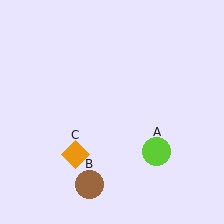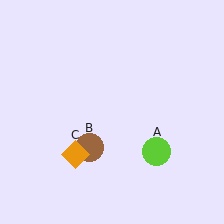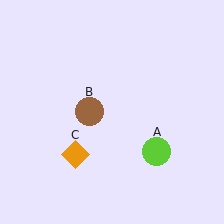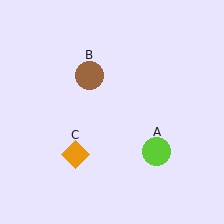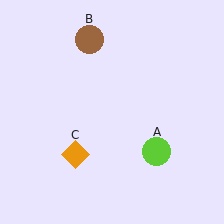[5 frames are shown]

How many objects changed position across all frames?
1 object changed position: brown circle (object B).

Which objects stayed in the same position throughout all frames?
Lime circle (object A) and orange diamond (object C) remained stationary.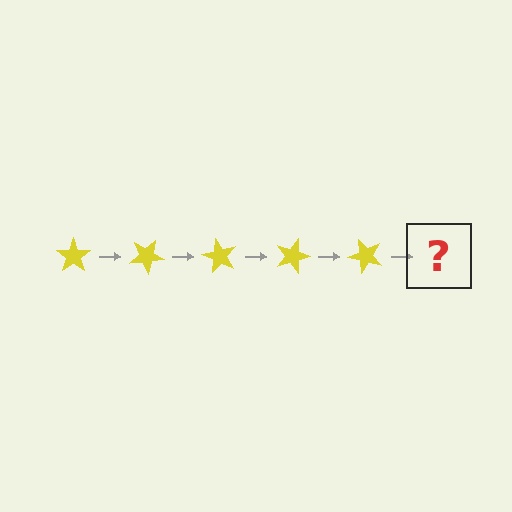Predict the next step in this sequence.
The next step is a yellow star rotated 150 degrees.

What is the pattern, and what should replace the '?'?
The pattern is that the star rotates 30 degrees each step. The '?' should be a yellow star rotated 150 degrees.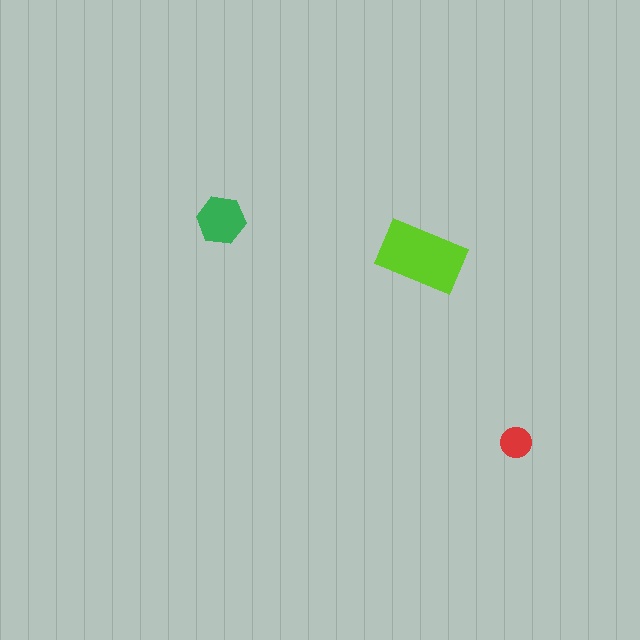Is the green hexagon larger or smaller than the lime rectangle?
Smaller.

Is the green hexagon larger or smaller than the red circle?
Larger.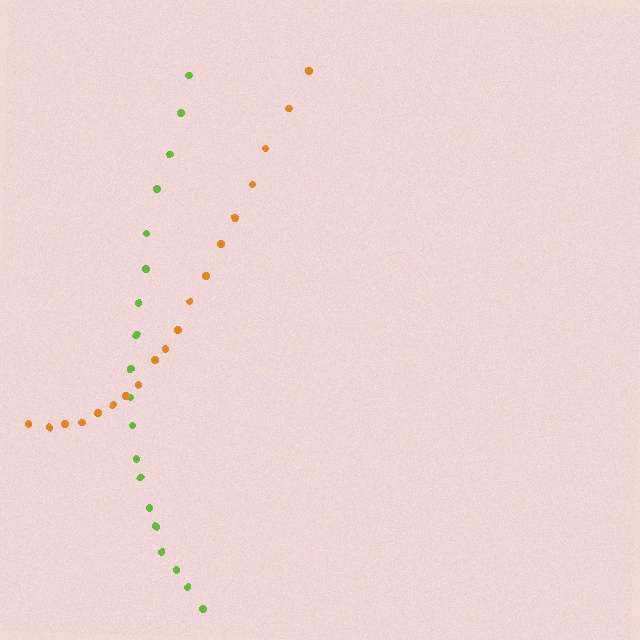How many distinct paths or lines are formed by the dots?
There are 2 distinct paths.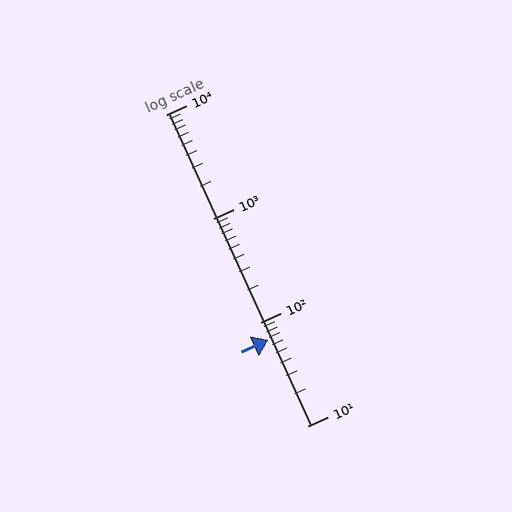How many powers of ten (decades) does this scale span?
The scale spans 3 decades, from 10 to 10000.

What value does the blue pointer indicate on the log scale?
The pointer indicates approximately 67.